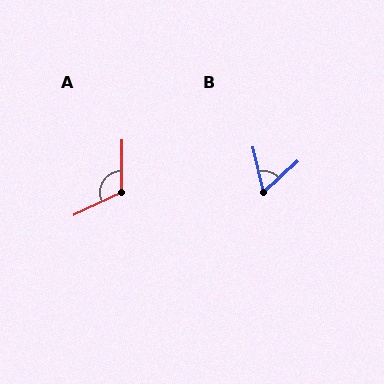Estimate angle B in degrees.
Approximately 61 degrees.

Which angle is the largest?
A, at approximately 116 degrees.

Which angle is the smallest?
B, at approximately 61 degrees.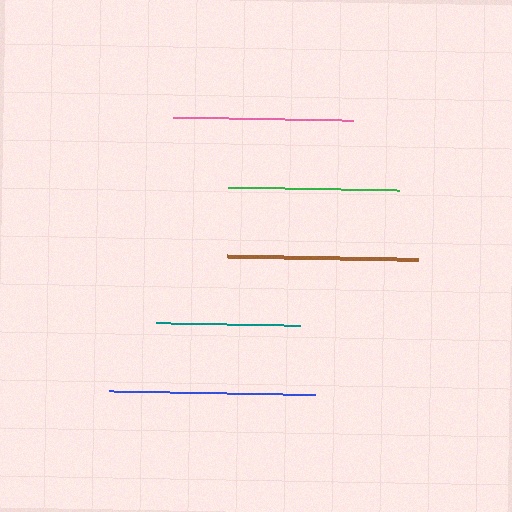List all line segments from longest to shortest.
From longest to shortest: blue, brown, pink, green, teal.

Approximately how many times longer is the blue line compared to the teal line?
The blue line is approximately 1.4 times the length of the teal line.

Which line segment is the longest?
The blue line is the longest at approximately 206 pixels.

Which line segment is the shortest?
The teal line is the shortest at approximately 144 pixels.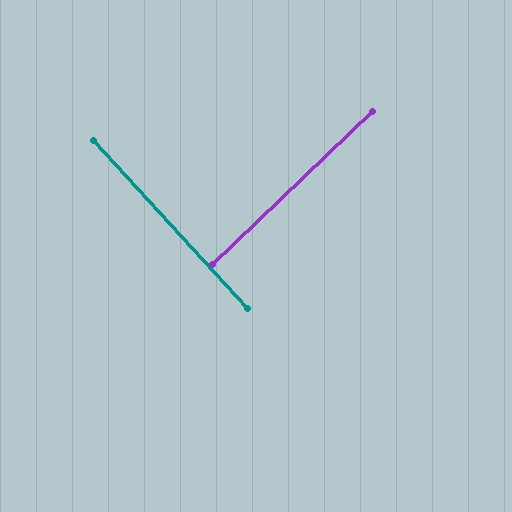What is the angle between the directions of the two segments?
Approximately 89 degrees.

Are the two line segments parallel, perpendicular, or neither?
Perpendicular — they meet at approximately 89°.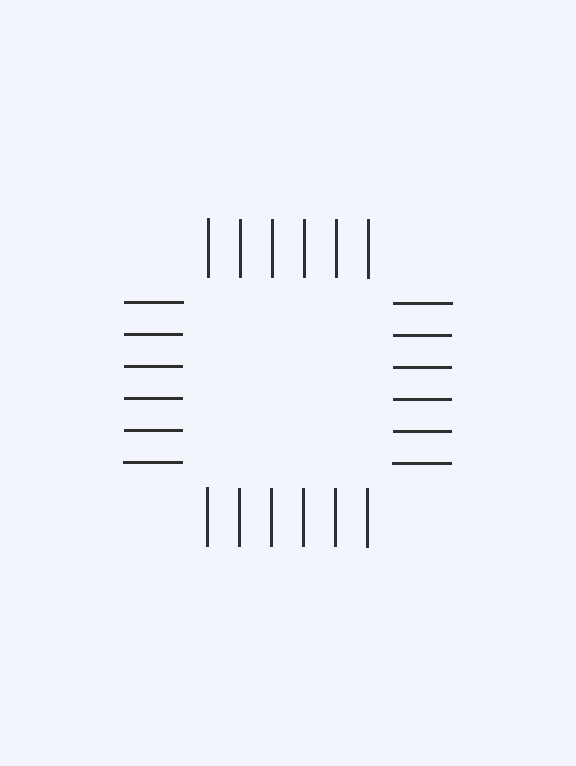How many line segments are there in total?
24 — 6 along each of the 4 edges.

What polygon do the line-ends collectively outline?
An illusory square — the line segments terminate on its edges but no continuous stroke is drawn.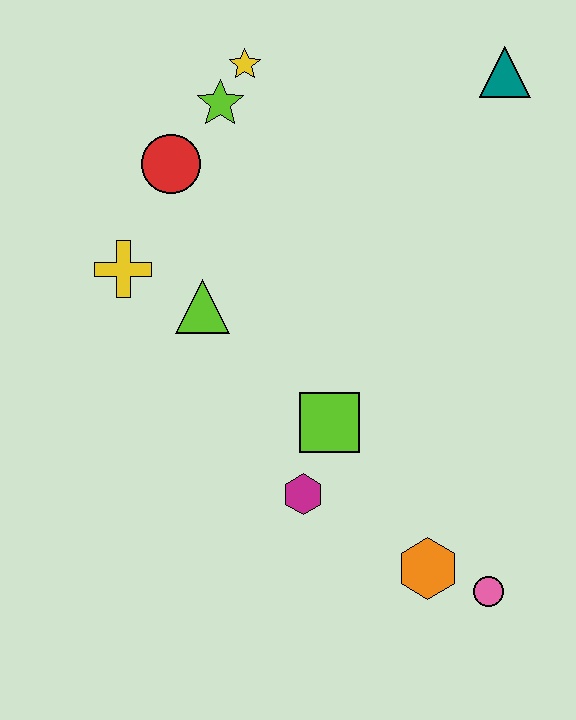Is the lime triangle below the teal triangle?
Yes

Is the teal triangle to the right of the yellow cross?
Yes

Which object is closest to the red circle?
The lime star is closest to the red circle.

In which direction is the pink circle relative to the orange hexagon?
The pink circle is to the right of the orange hexagon.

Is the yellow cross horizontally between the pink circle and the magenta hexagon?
No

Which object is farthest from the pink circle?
The yellow star is farthest from the pink circle.